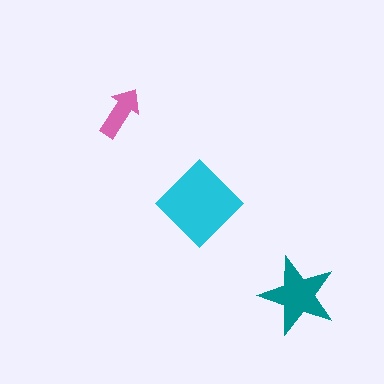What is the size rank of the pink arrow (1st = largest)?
3rd.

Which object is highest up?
The pink arrow is topmost.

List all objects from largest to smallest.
The cyan diamond, the teal star, the pink arrow.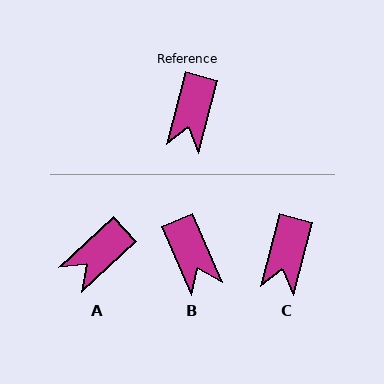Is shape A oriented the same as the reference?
No, it is off by about 32 degrees.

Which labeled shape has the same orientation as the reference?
C.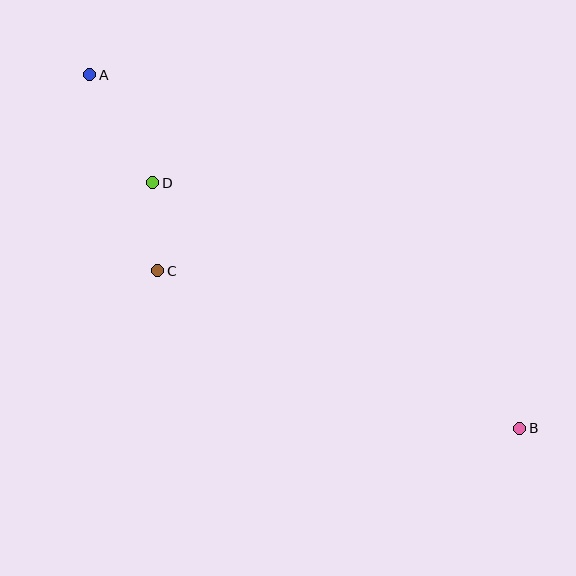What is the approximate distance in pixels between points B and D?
The distance between B and D is approximately 442 pixels.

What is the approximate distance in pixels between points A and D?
The distance between A and D is approximately 125 pixels.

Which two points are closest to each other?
Points C and D are closest to each other.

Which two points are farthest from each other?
Points A and B are farthest from each other.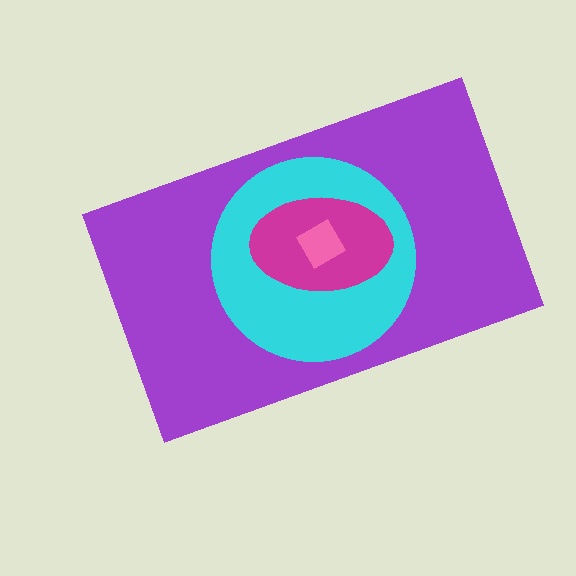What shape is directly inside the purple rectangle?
The cyan circle.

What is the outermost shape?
The purple rectangle.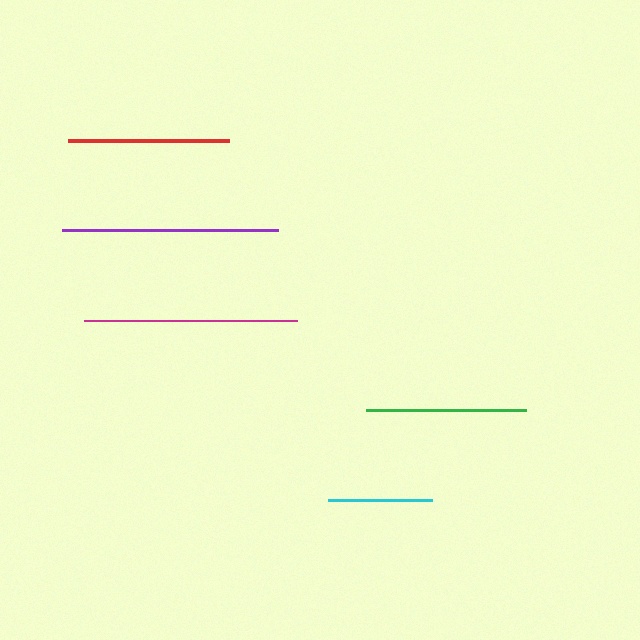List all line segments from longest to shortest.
From longest to shortest: purple, magenta, red, green, cyan.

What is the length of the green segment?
The green segment is approximately 159 pixels long.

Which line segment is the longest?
The purple line is the longest at approximately 216 pixels.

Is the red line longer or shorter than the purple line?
The purple line is longer than the red line.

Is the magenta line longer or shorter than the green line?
The magenta line is longer than the green line.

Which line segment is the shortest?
The cyan line is the shortest at approximately 103 pixels.